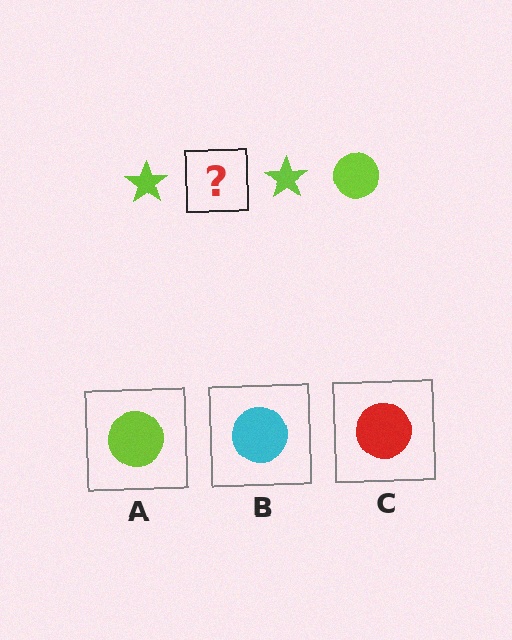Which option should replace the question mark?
Option A.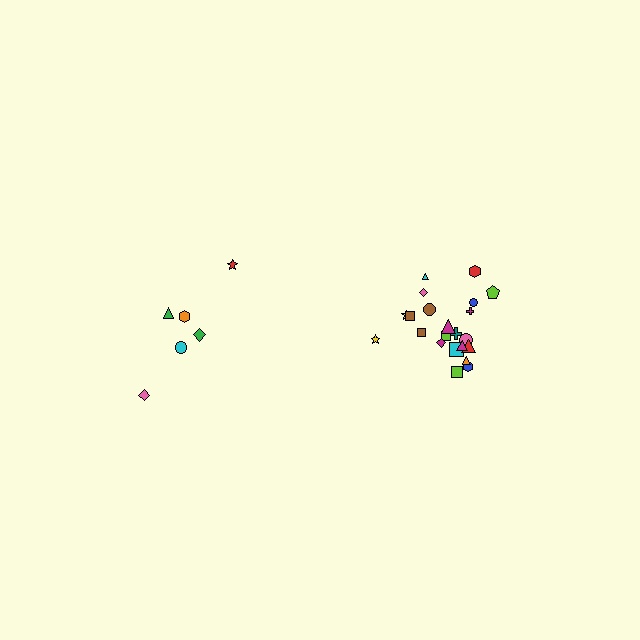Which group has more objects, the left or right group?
The right group.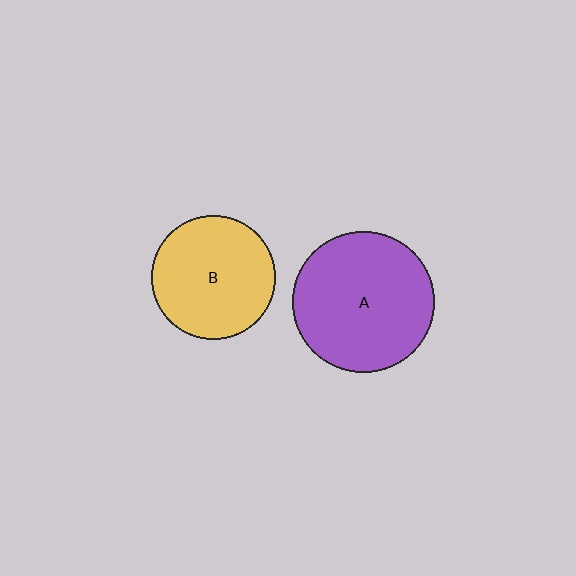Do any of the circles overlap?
No, none of the circles overlap.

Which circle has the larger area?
Circle A (purple).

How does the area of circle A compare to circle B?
Approximately 1.3 times.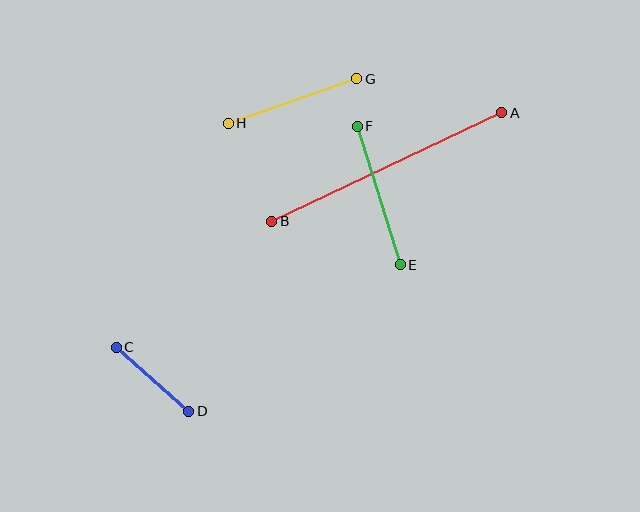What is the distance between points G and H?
The distance is approximately 136 pixels.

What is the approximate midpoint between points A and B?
The midpoint is at approximately (387, 167) pixels.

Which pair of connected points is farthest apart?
Points A and B are farthest apart.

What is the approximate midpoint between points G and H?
The midpoint is at approximately (292, 101) pixels.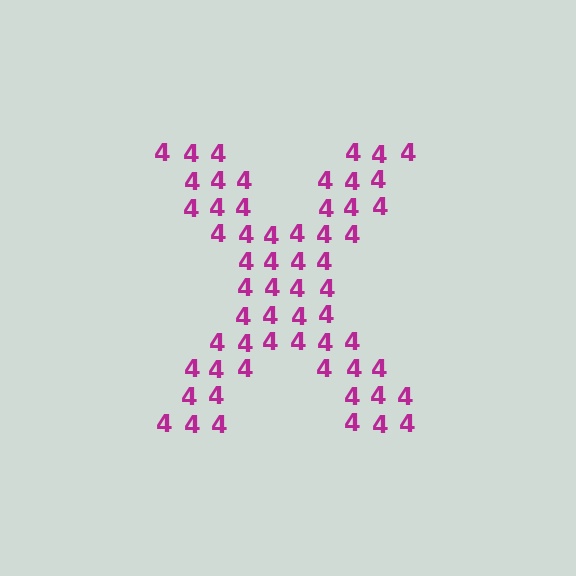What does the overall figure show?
The overall figure shows the letter X.